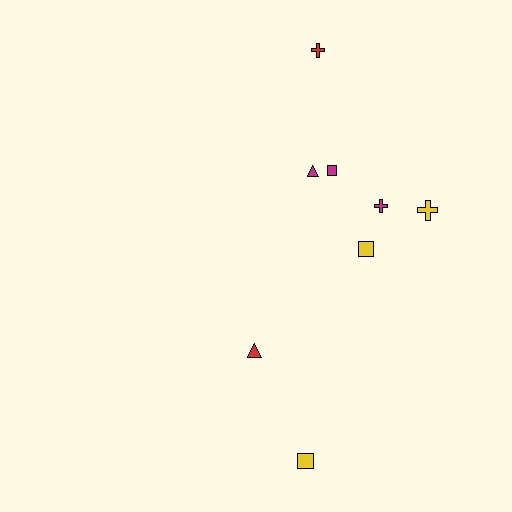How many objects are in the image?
There are 8 objects.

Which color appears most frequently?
Magenta, with 3 objects.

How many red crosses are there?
There is 1 red cross.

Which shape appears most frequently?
Square, with 3 objects.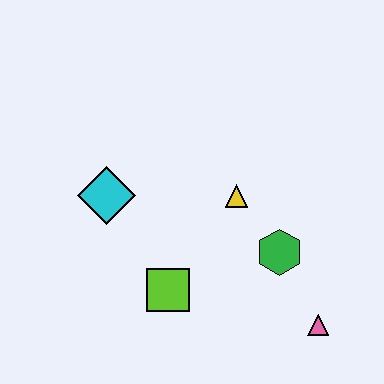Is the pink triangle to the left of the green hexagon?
No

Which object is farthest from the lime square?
The pink triangle is farthest from the lime square.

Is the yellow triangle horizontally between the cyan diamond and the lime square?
No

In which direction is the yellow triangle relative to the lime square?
The yellow triangle is above the lime square.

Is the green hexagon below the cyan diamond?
Yes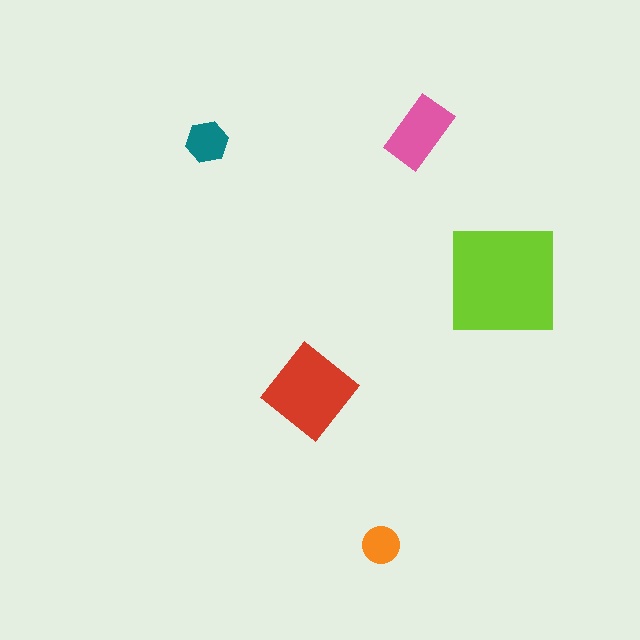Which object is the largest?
The lime square.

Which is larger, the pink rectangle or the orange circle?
The pink rectangle.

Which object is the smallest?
The orange circle.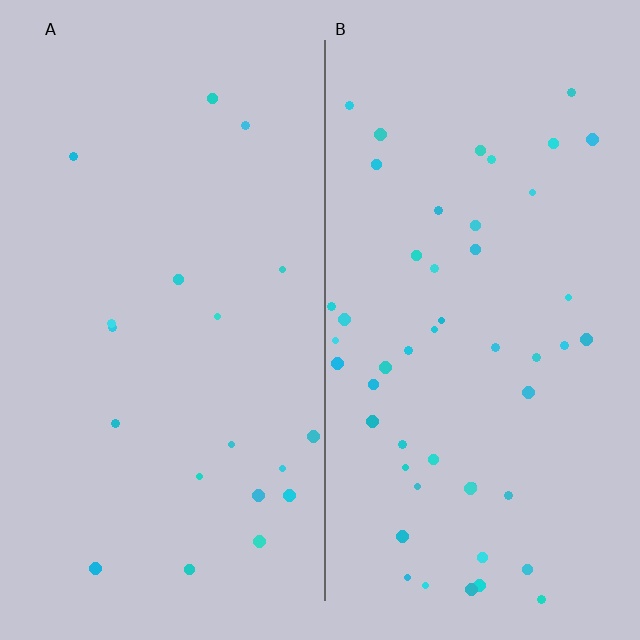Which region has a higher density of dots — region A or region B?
B (the right).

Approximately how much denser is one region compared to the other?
Approximately 2.6× — region B over region A.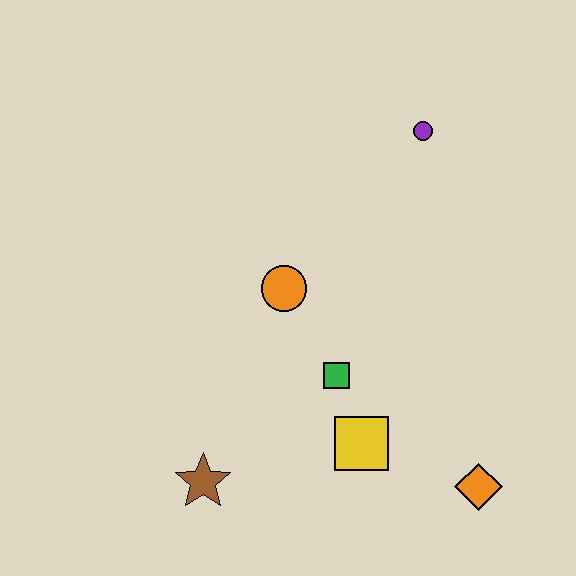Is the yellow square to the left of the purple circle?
Yes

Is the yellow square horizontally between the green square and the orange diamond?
Yes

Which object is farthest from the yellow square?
The purple circle is farthest from the yellow square.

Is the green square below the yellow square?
No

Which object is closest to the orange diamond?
The yellow square is closest to the orange diamond.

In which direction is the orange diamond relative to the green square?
The orange diamond is to the right of the green square.